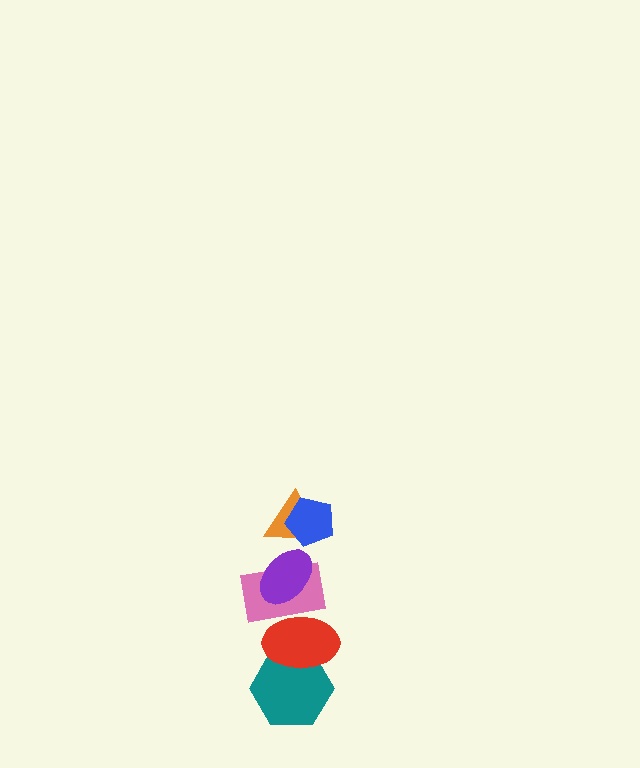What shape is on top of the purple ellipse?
The orange triangle is on top of the purple ellipse.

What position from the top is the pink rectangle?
The pink rectangle is 4th from the top.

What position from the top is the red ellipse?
The red ellipse is 5th from the top.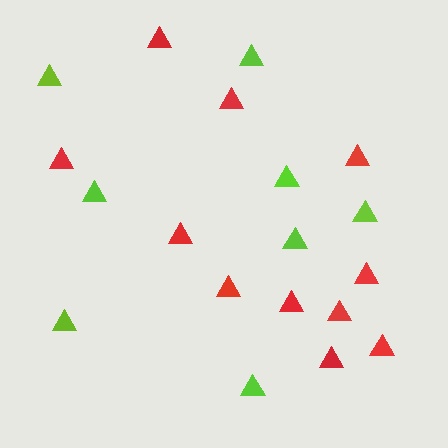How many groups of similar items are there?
There are 2 groups: one group of lime triangles (8) and one group of red triangles (11).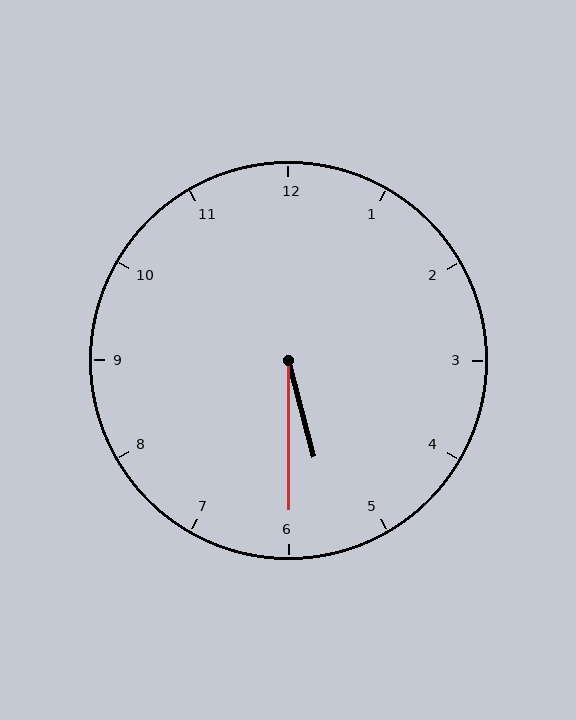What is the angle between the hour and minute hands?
Approximately 15 degrees.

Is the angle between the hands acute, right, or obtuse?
It is acute.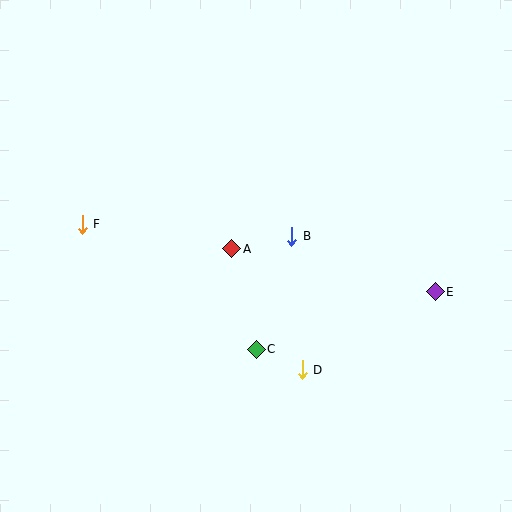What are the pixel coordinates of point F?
Point F is at (82, 224).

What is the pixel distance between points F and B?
The distance between F and B is 210 pixels.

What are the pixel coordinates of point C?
Point C is at (256, 349).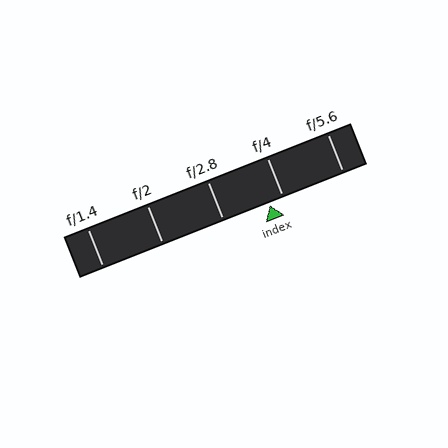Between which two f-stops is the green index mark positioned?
The index mark is between f/2.8 and f/4.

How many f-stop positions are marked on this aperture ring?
There are 5 f-stop positions marked.